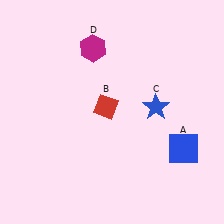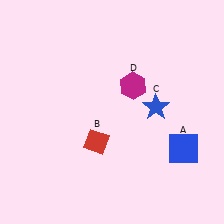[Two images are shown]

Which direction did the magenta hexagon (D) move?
The magenta hexagon (D) moved right.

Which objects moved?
The objects that moved are: the red diamond (B), the magenta hexagon (D).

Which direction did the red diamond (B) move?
The red diamond (B) moved down.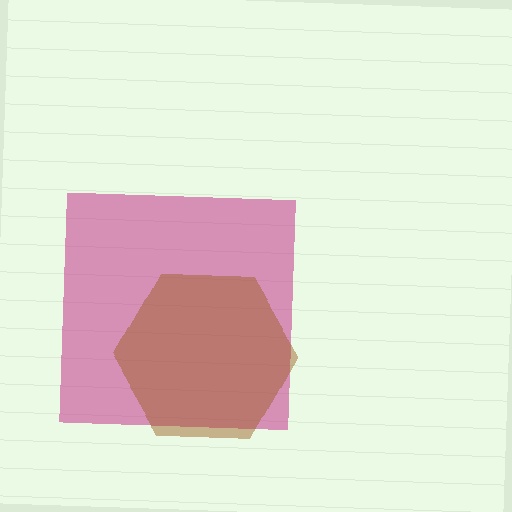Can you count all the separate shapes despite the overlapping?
Yes, there are 2 separate shapes.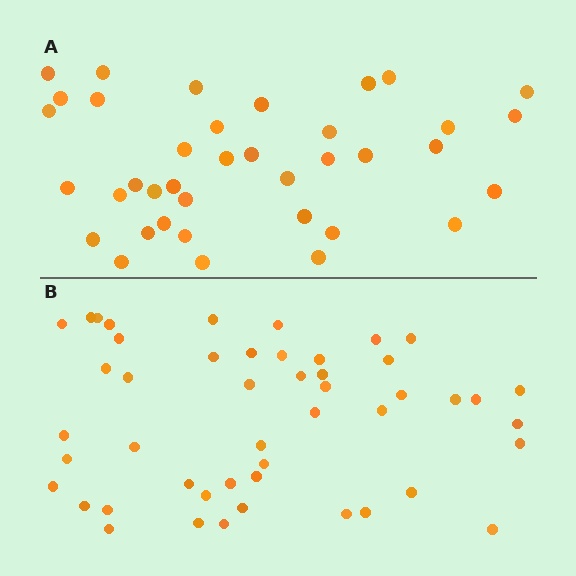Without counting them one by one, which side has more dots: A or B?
Region B (the bottom region) has more dots.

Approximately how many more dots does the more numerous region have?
Region B has roughly 10 or so more dots than region A.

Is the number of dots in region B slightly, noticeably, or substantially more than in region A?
Region B has noticeably more, but not dramatically so. The ratio is roughly 1.3 to 1.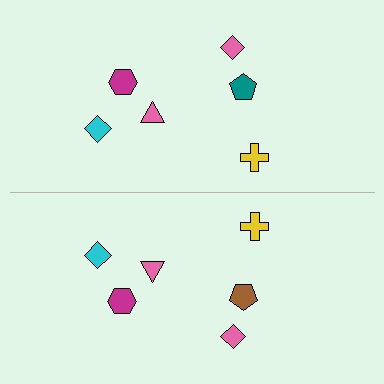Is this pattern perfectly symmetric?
No, the pattern is not perfectly symmetric. The brown pentagon on the bottom side breaks the symmetry — its mirror counterpart is teal.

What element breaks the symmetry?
The brown pentagon on the bottom side breaks the symmetry — its mirror counterpart is teal.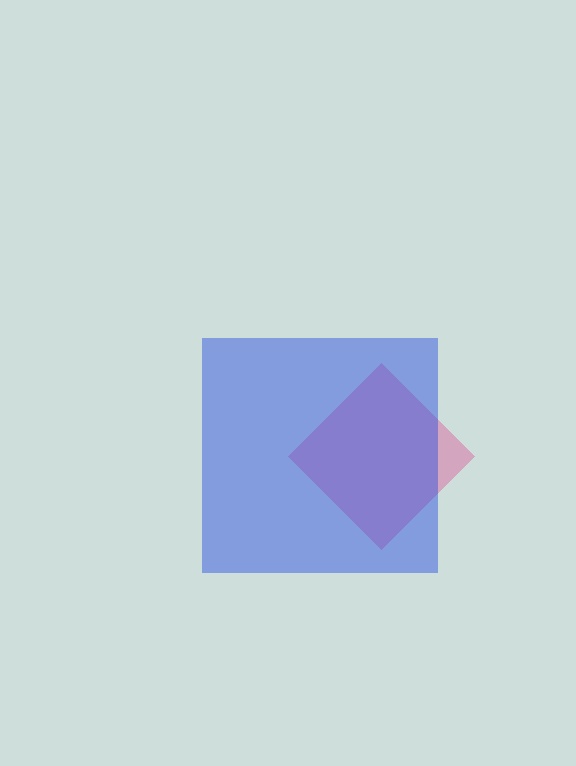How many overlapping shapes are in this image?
There are 2 overlapping shapes in the image.